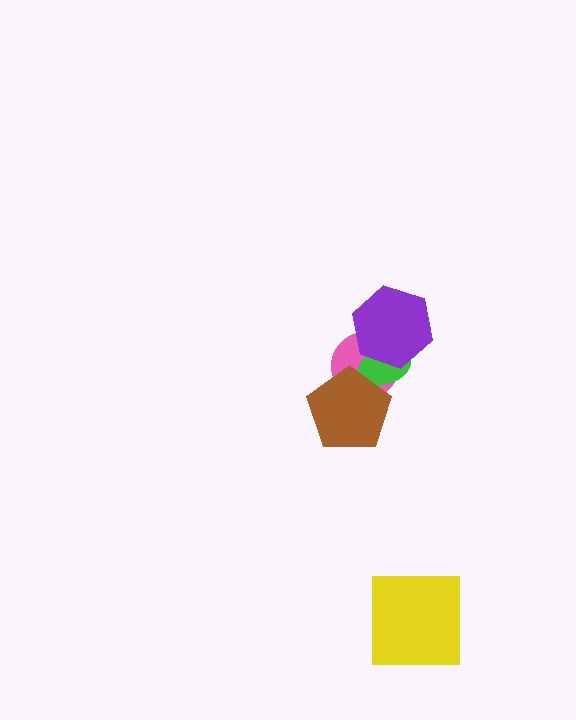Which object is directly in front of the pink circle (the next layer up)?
The green ellipse is directly in front of the pink circle.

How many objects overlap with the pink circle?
3 objects overlap with the pink circle.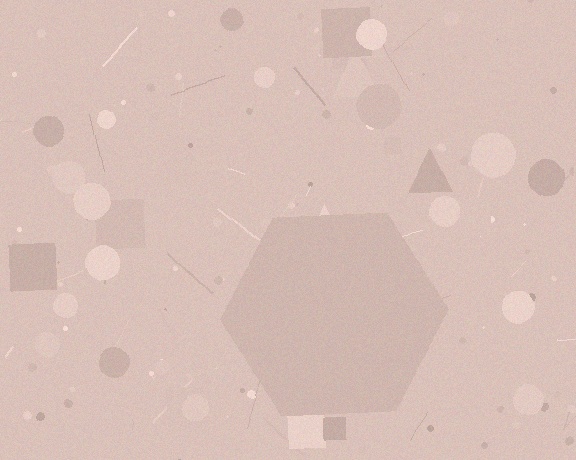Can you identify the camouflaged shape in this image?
The camouflaged shape is a hexagon.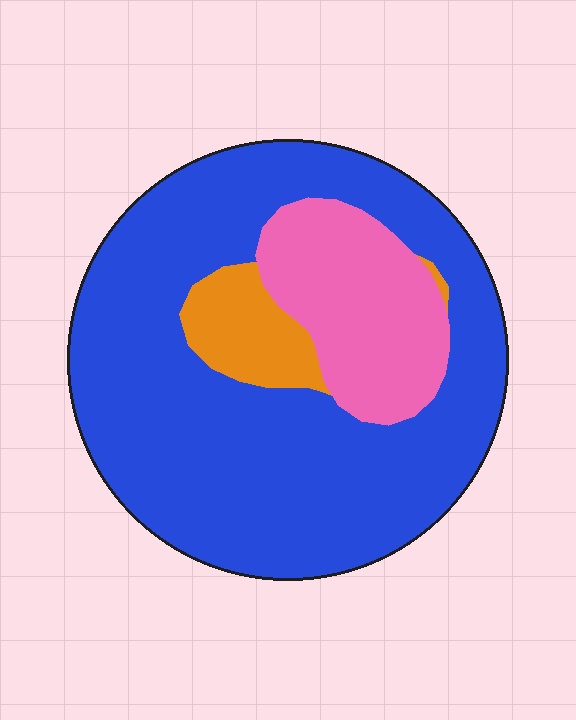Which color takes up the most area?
Blue, at roughly 75%.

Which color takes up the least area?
Orange, at roughly 10%.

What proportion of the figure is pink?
Pink takes up about one fifth (1/5) of the figure.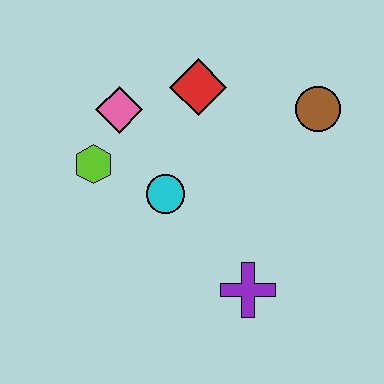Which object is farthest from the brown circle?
The lime hexagon is farthest from the brown circle.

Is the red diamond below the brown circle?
No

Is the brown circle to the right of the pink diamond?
Yes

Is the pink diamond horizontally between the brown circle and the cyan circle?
No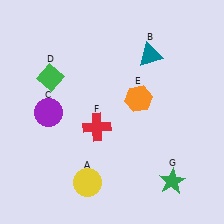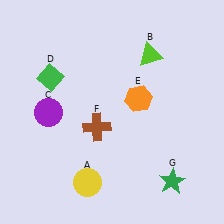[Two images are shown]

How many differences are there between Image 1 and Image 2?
There are 2 differences between the two images.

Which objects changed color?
B changed from teal to lime. F changed from red to brown.